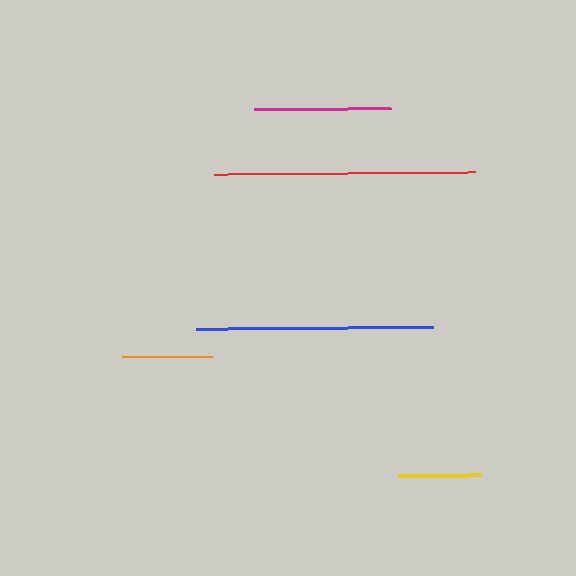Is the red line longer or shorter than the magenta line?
The red line is longer than the magenta line.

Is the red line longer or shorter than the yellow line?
The red line is longer than the yellow line.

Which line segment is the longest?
The red line is the longest at approximately 261 pixels.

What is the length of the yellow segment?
The yellow segment is approximately 83 pixels long.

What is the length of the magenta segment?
The magenta segment is approximately 137 pixels long.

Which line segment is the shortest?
The yellow line is the shortest at approximately 83 pixels.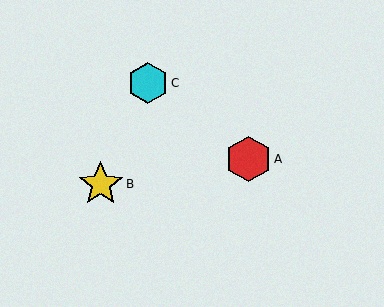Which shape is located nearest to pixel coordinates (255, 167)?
The red hexagon (labeled A) at (248, 159) is nearest to that location.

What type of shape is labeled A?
Shape A is a red hexagon.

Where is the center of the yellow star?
The center of the yellow star is at (101, 184).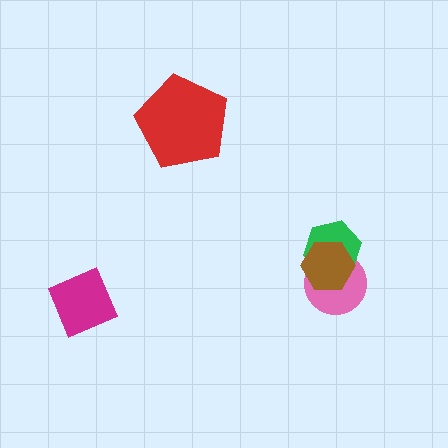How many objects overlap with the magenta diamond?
0 objects overlap with the magenta diamond.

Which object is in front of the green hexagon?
The brown hexagon is in front of the green hexagon.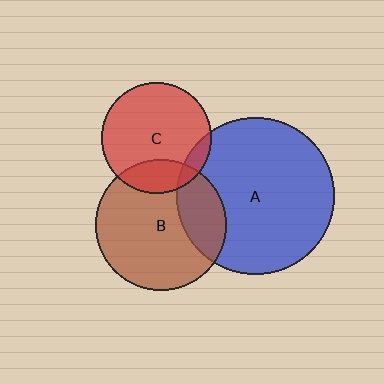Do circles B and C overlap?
Yes.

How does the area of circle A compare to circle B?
Approximately 1.5 times.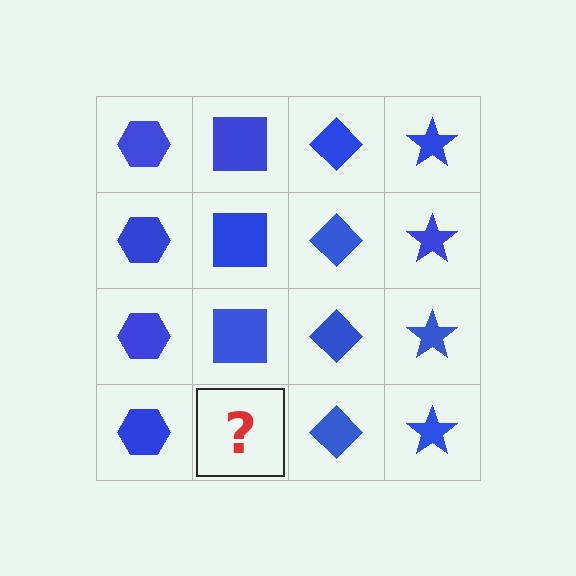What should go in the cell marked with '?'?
The missing cell should contain a blue square.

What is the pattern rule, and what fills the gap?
The rule is that each column has a consistent shape. The gap should be filled with a blue square.